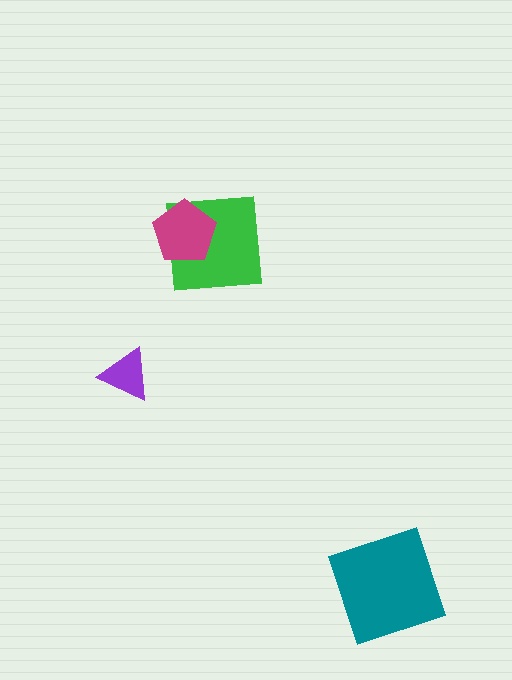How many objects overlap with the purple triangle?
0 objects overlap with the purple triangle.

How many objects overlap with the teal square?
0 objects overlap with the teal square.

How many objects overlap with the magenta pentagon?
1 object overlaps with the magenta pentagon.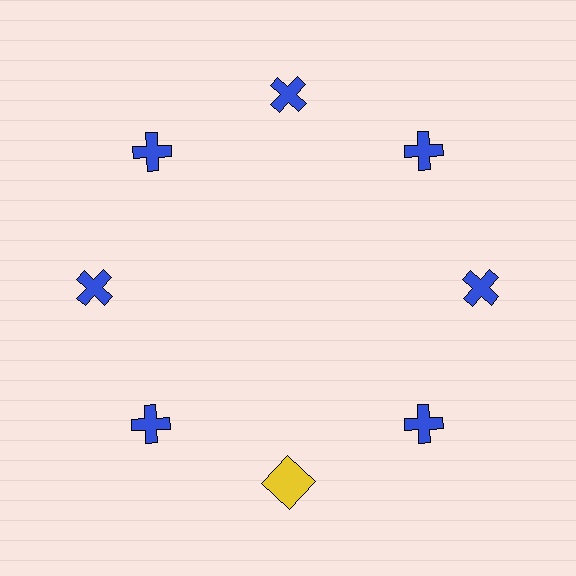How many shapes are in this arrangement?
There are 8 shapes arranged in a ring pattern.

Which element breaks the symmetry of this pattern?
The yellow square at roughly the 6 o'clock position breaks the symmetry. All other shapes are blue crosses.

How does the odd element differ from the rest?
It differs in both color (yellow instead of blue) and shape (square instead of cross).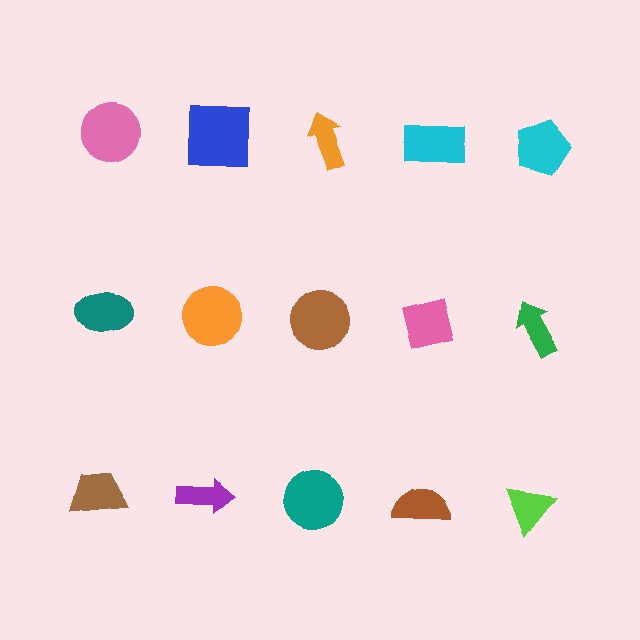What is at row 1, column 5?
A cyan pentagon.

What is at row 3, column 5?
A lime triangle.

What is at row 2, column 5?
A green arrow.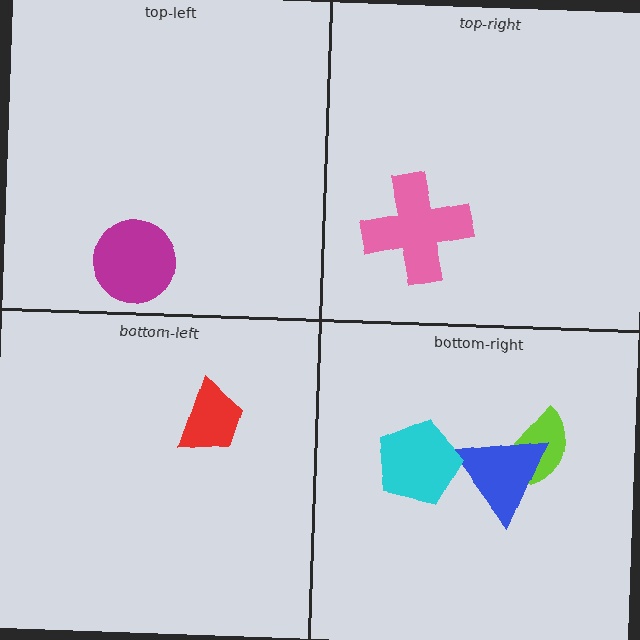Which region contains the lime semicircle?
The bottom-right region.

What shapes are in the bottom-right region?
The lime semicircle, the blue triangle, the cyan pentagon.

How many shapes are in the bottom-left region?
1.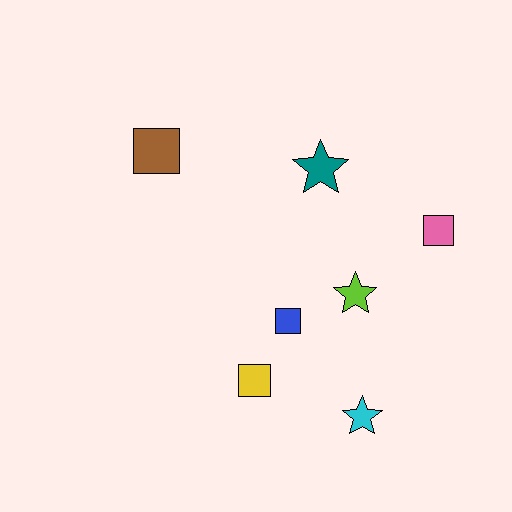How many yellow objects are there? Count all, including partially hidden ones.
There is 1 yellow object.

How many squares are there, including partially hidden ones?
There are 4 squares.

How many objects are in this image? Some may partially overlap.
There are 7 objects.